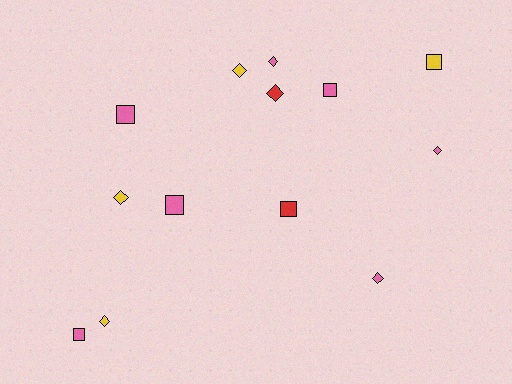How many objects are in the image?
There are 13 objects.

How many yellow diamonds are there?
There are 3 yellow diamonds.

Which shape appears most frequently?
Diamond, with 7 objects.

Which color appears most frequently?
Pink, with 7 objects.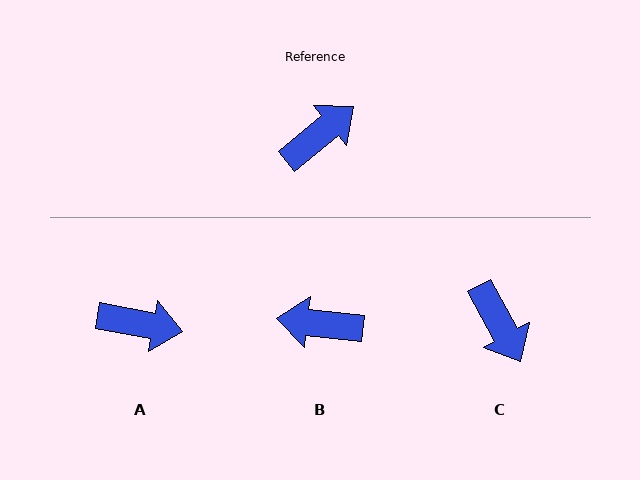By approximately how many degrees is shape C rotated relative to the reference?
Approximately 101 degrees clockwise.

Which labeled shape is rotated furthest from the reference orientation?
B, about 134 degrees away.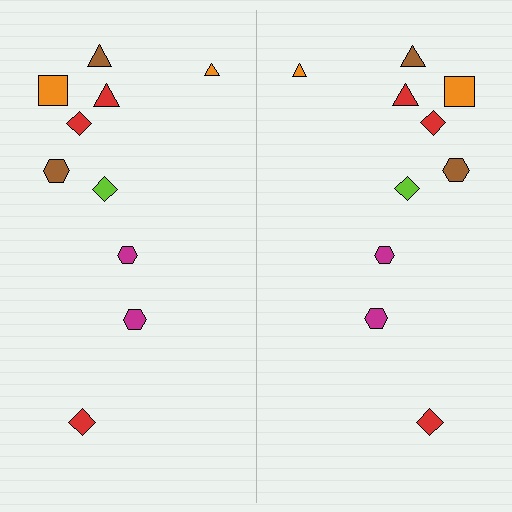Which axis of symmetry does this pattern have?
The pattern has a vertical axis of symmetry running through the center of the image.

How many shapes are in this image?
There are 20 shapes in this image.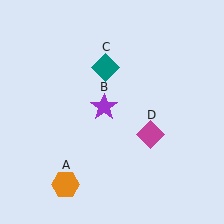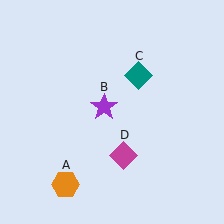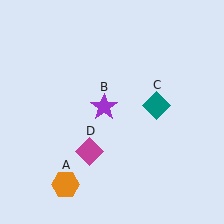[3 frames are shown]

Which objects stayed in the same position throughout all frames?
Orange hexagon (object A) and purple star (object B) remained stationary.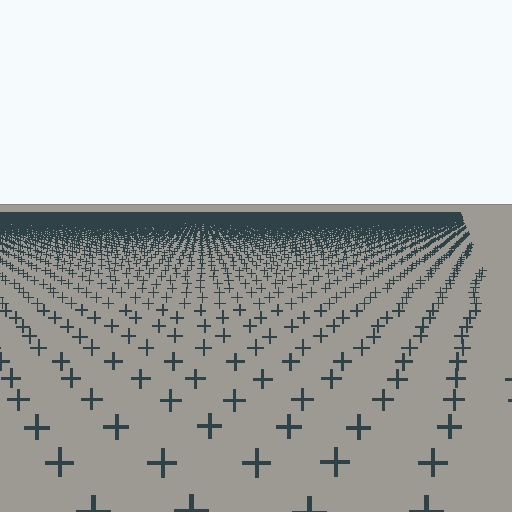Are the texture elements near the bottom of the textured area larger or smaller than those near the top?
Larger. Near the bottom, elements are closer to the viewer and appear at a bigger on-screen size.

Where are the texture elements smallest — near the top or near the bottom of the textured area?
Near the top.